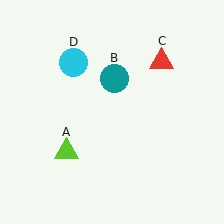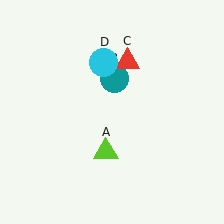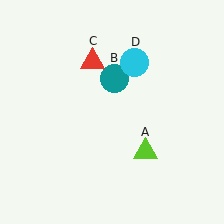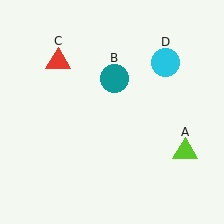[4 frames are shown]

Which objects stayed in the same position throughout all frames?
Teal circle (object B) remained stationary.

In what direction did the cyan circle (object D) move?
The cyan circle (object D) moved right.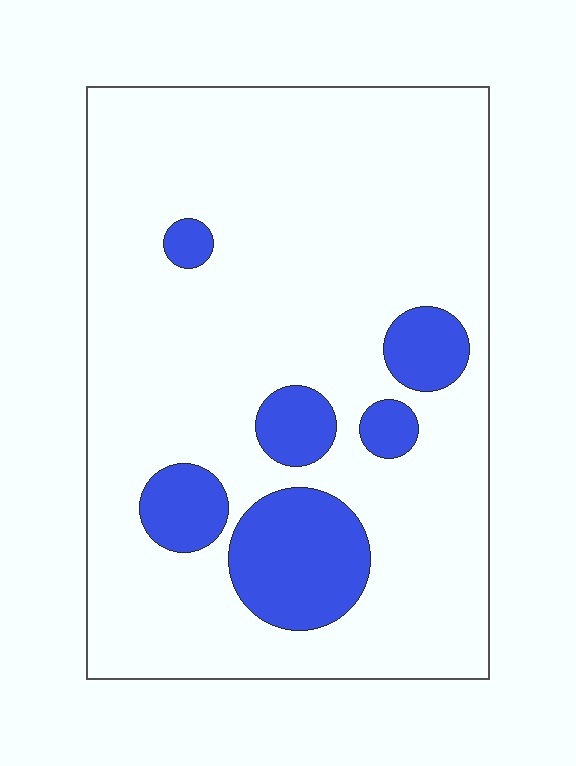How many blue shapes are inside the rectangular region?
6.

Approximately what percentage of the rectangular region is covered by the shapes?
Approximately 15%.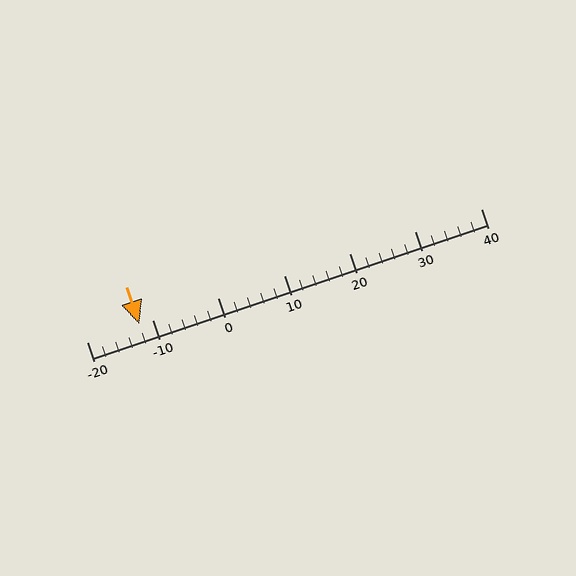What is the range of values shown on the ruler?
The ruler shows values from -20 to 40.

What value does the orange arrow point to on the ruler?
The orange arrow points to approximately -12.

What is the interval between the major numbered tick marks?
The major tick marks are spaced 10 units apart.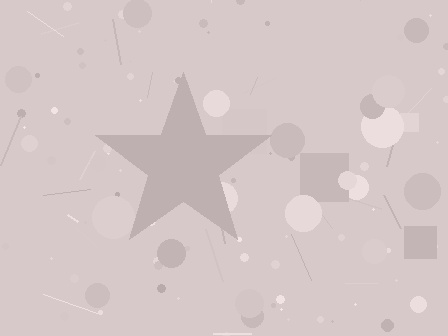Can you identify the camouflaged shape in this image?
The camouflaged shape is a star.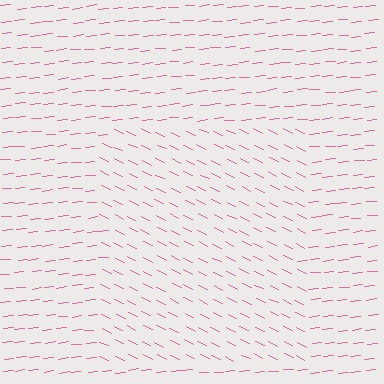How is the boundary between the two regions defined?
The boundary is defined purely by a change in line orientation (approximately 31 degrees difference). All lines are the same color and thickness.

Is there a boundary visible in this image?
Yes, there is a texture boundary formed by a change in line orientation.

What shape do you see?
I see a rectangle.